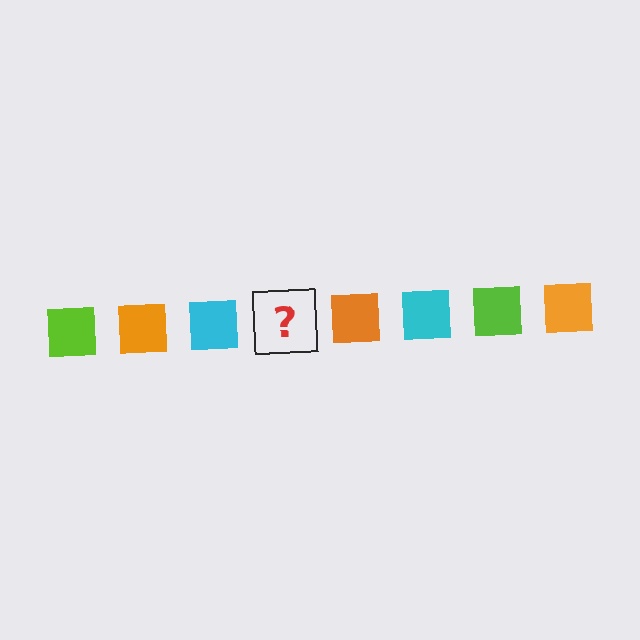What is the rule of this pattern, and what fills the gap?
The rule is that the pattern cycles through lime, orange, cyan squares. The gap should be filled with a lime square.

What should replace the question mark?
The question mark should be replaced with a lime square.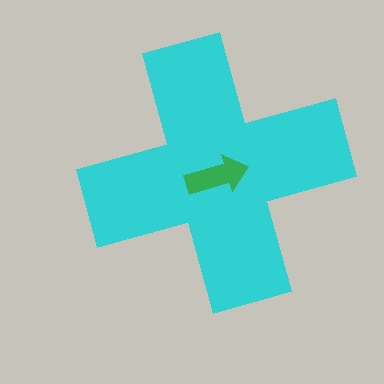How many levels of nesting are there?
2.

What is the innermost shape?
The green arrow.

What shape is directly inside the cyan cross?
The green arrow.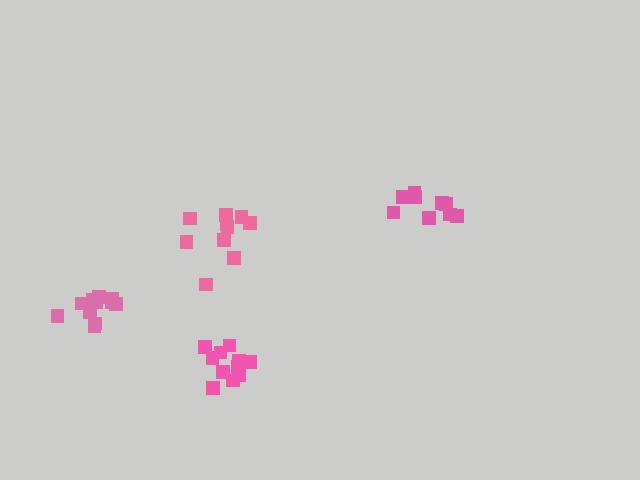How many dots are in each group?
Group 1: 9 dots, Group 2: 11 dots, Group 3: 10 dots, Group 4: 11 dots (41 total).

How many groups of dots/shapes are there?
There are 4 groups.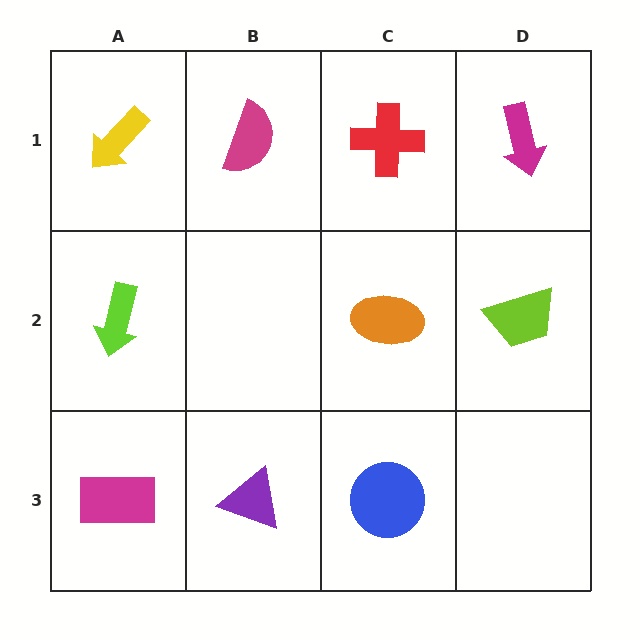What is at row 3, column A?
A magenta rectangle.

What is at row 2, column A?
A lime arrow.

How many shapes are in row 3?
3 shapes.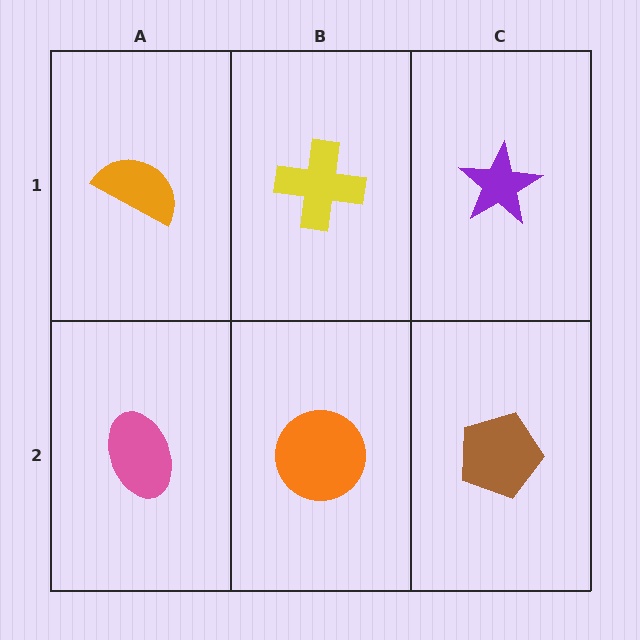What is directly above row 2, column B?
A yellow cross.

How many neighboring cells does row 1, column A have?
2.